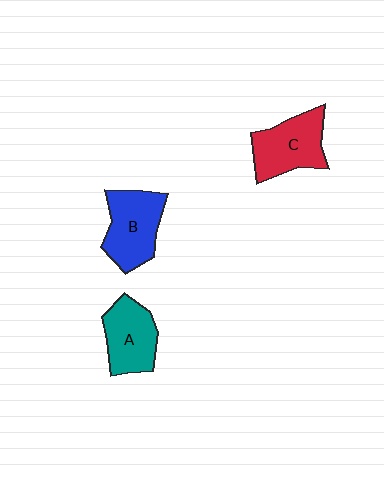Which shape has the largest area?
Shape B (blue).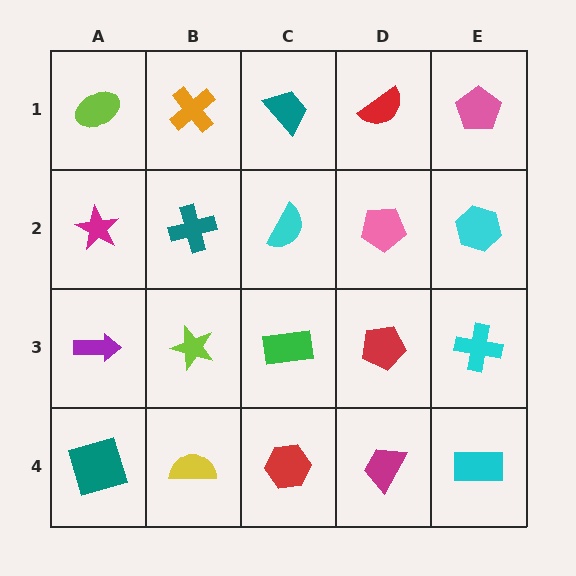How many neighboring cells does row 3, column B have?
4.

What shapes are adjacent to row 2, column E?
A pink pentagon (row 1, column E), a cyan cross (row 3, column E), a pink pentagon (row 2, column D).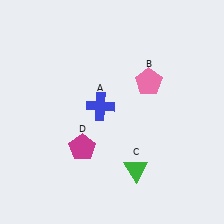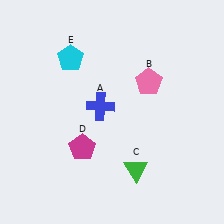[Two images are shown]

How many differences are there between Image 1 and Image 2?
There is 1 difference between the two images.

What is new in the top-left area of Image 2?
A cyan pentagon (E) was added in the top-left area of Image 2.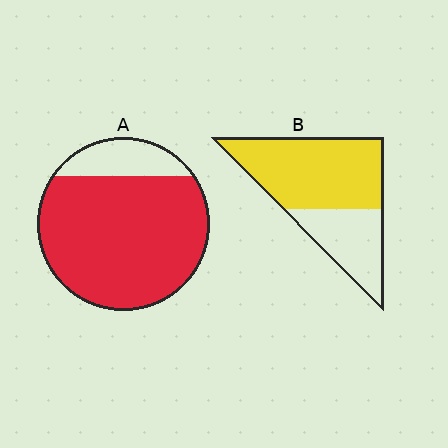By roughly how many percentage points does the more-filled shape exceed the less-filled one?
By roughly 20 percentage points (A over B).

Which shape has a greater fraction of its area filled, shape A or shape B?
Shape A.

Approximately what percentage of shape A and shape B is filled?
A is approximately 85% and B is approximately 65%.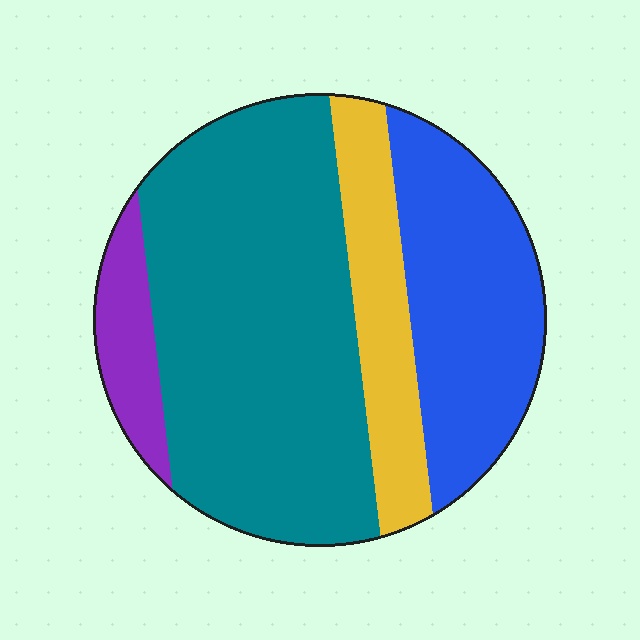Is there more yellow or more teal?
Teal.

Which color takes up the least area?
Purple, at roughly 10%.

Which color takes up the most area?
Teal, at roughly 50%.